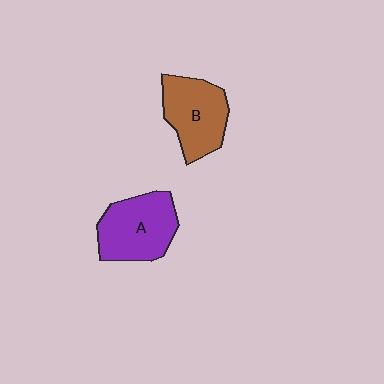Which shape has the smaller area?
Shape B (brown).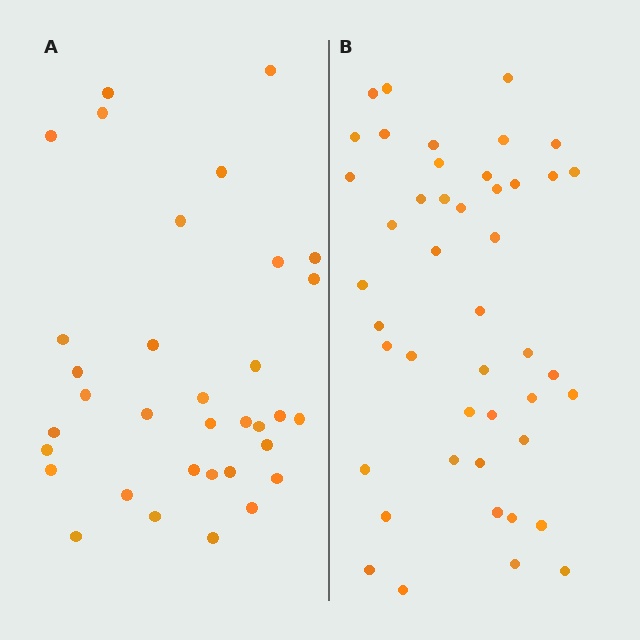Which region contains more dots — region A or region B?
Region B (the right region) has more dots.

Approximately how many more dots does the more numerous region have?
Region B has roughly 12 or so more dots than region A.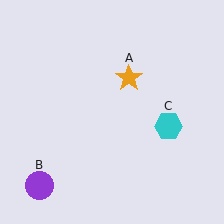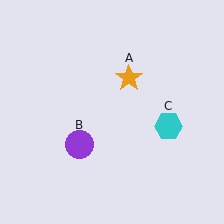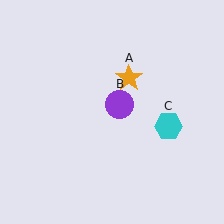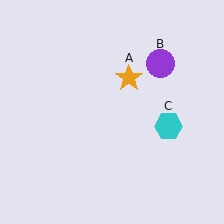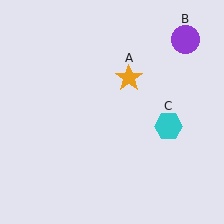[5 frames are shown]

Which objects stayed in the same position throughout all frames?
Orange star (object A) and cyan hexagon (object C) remained stationary.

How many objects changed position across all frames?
1 object changed position: purple circle (object B).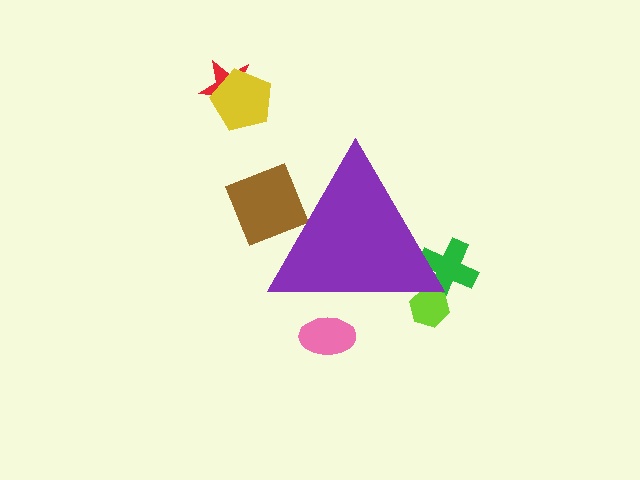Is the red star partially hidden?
No, the red star is fully visible.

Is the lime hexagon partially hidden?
Yes, the lime hexagon is partially hidden behind the purple triangle.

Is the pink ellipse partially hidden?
Yes, the pink ellipse is partially hidden behind the purple triangle.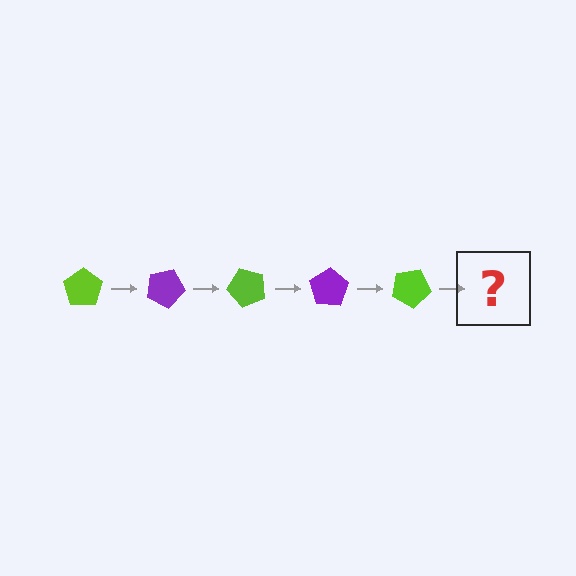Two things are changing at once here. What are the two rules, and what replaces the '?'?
The two rules are that it rotates 25 degrees each step and the color cycles through lime and purple. The '?' should be a purple pentagon, rotated 125 degrees from the start.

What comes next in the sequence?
The next element should be a purple pentagon, rotated 125 degrees from the start.